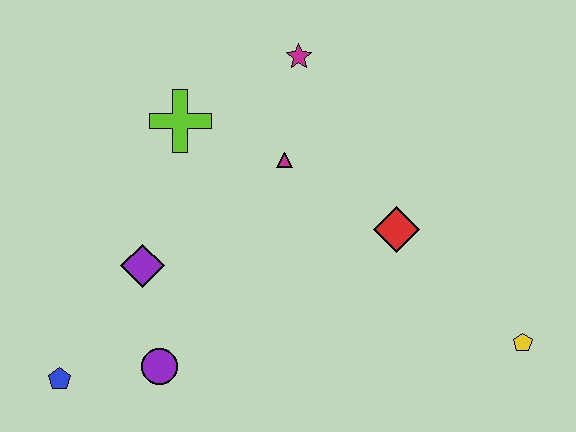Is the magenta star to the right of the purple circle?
Yes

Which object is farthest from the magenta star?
The blue pentagon is farthest from the magenta star.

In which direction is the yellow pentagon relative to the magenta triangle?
The yellow pentagon is to the right of the magenta triangle.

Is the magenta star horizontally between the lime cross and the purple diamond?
No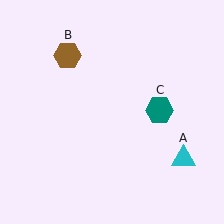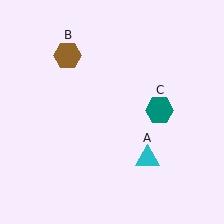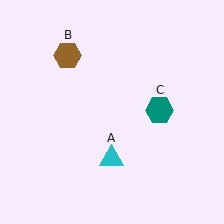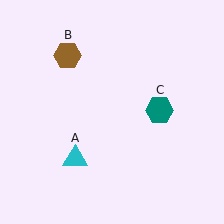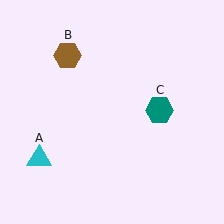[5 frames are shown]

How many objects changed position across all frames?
1 object changed position: cyan triangle (object A).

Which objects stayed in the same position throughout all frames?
Brown hexagon (object B) and teal hexagon (object C) remained stationary.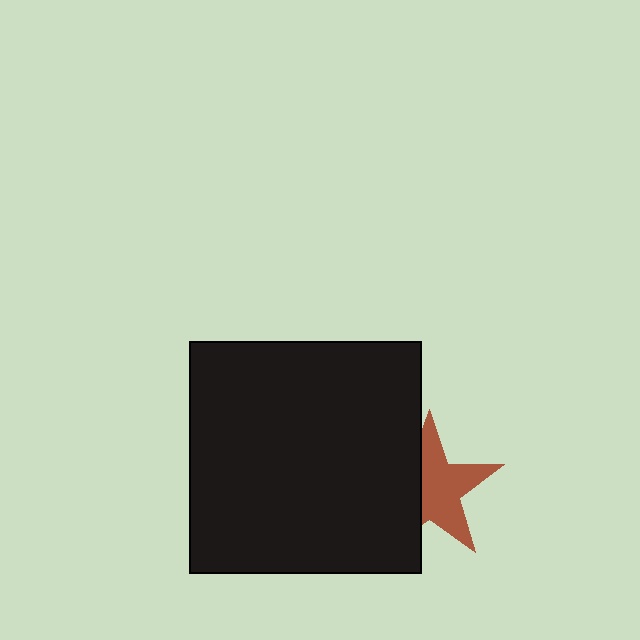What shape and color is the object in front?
The object in front is a black square.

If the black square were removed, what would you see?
You would see the complete brown star.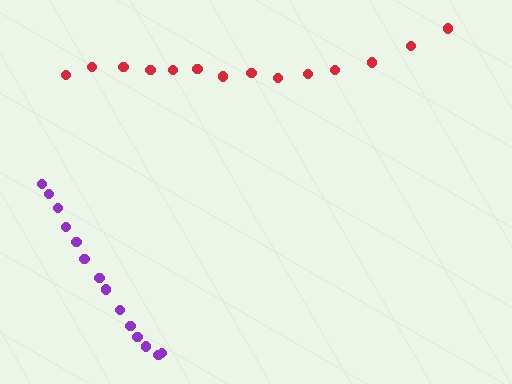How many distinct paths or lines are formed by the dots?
There are 2 distinct paths.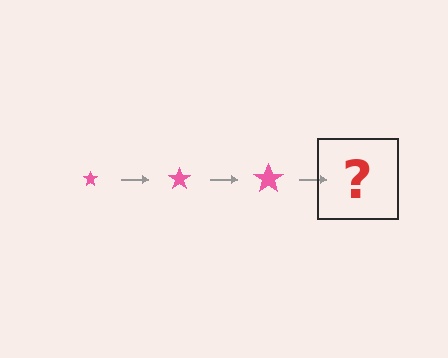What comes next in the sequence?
The next element should be a pink star, larger than the previous one.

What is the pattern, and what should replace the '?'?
The pattern is that the star gets progressively larger each step. The '?' should be a pink star, larger than the previous one.